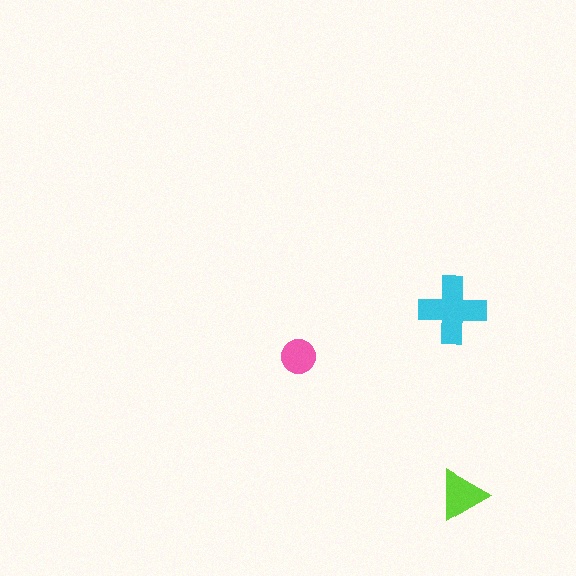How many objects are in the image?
There are 3 objects in the image.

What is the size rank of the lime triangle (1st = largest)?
2nd.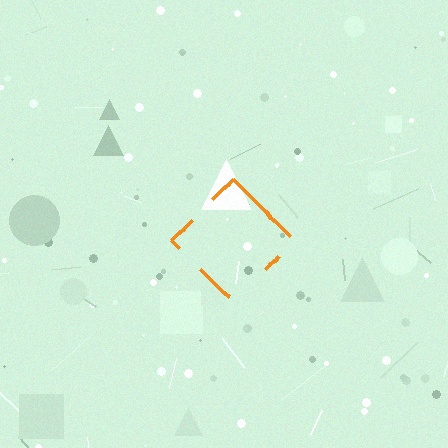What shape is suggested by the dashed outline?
The dashed outline suggests a diamond.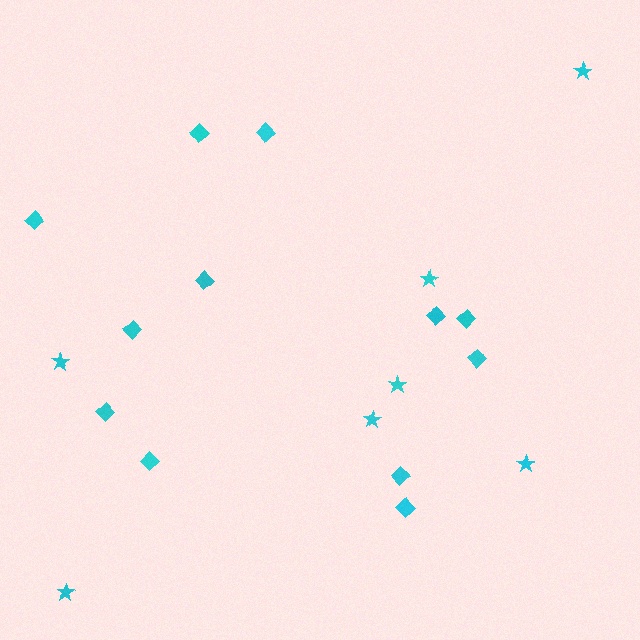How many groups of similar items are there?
There are 2 groups: one group of diamonds (12) and one group of stars (7).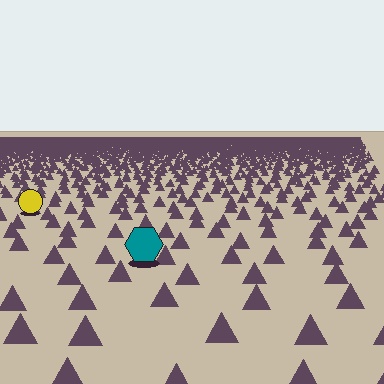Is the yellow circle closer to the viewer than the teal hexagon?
No. The teal hexagon is closer — you can tell from the texture gradient: the ground texture is coarser near it.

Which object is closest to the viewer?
The teal hexagon is closest. The texture marks near it are larger and more spread out.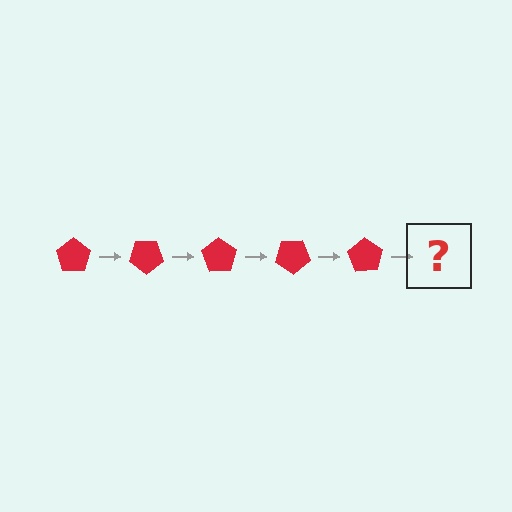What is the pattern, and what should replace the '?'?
The pattern is that the pentagon rotates 35 degrees each step. The '?' should be a red pentagon rotated 175 degrees.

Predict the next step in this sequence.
The next step is a red pentagon rotated 175 degrees.